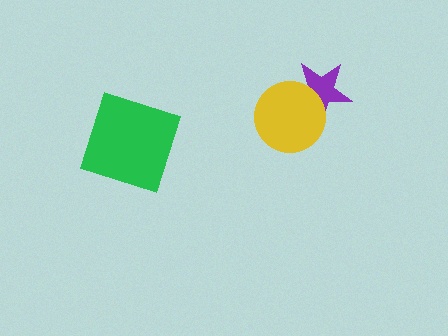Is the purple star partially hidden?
Yes, it is partially covered by another shape.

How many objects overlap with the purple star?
1 object overlaps with the purple star.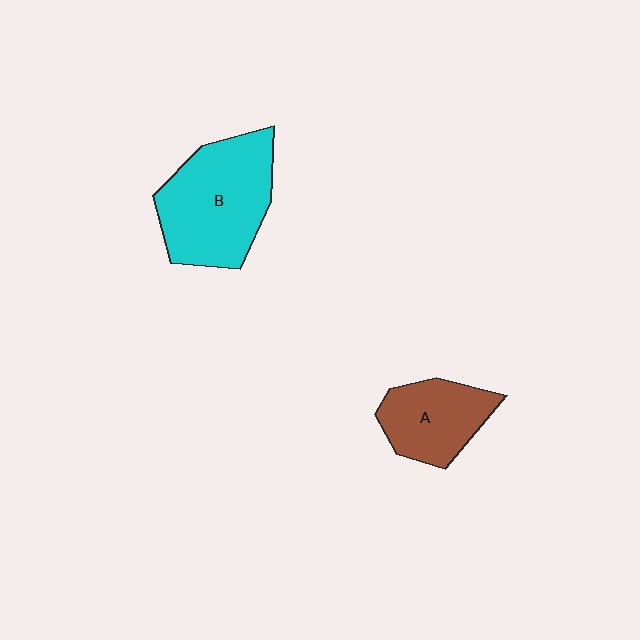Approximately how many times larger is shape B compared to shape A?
Approximately 1.6 times.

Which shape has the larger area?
Shape B (cyan).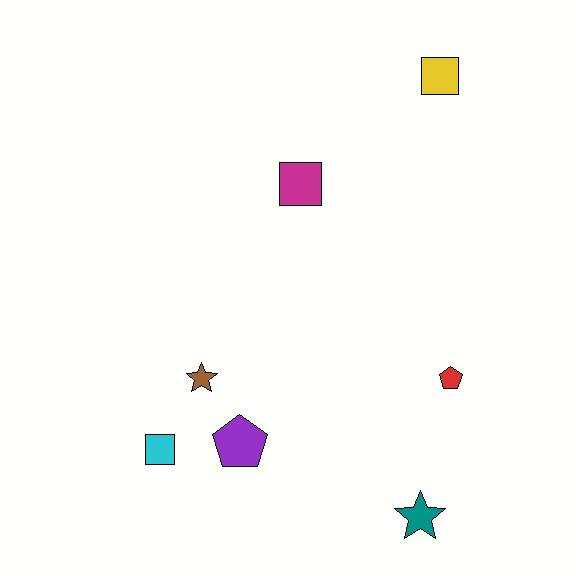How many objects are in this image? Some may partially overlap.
There are 7 objects.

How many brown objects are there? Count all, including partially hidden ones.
There is 1 brown object.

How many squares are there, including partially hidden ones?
There are 3 squares.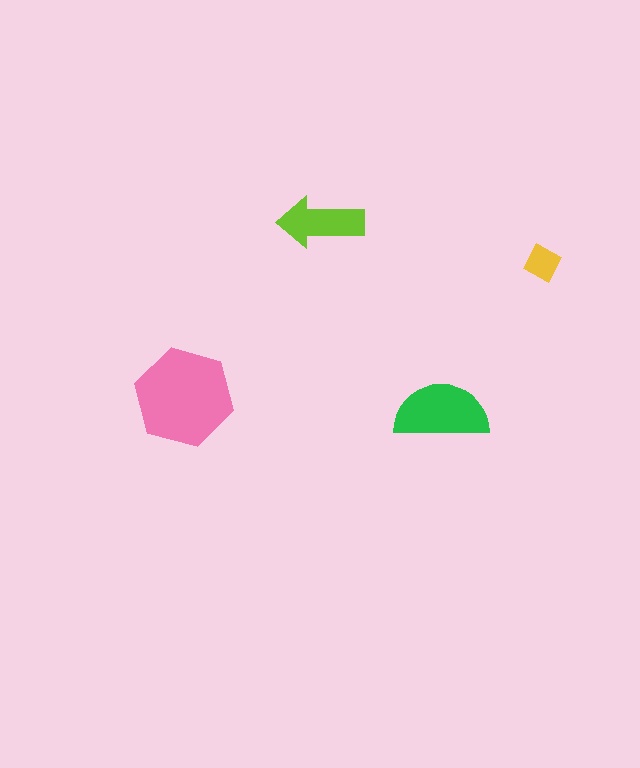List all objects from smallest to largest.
The yellow square, the lime arrow, the green semicircle, the pink hexagon.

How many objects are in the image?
There are 4 objects in the image.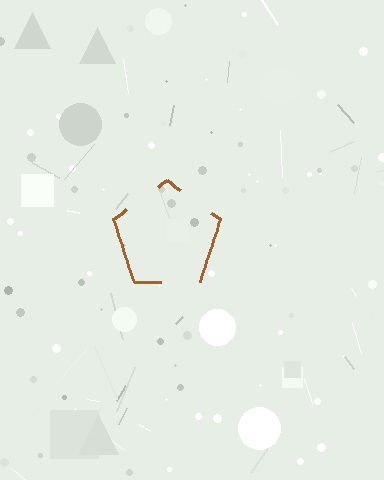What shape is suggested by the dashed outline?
The dashed outline suggests a pentagon.